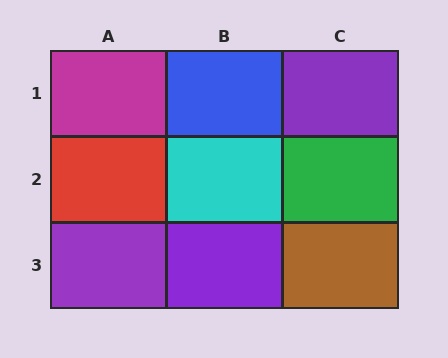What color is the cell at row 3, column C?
Brown.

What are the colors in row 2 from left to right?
Red, cyan, green.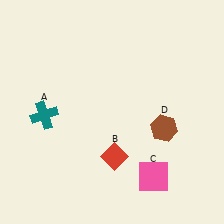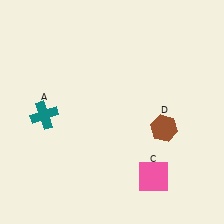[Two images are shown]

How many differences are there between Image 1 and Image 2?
There is 1 difference between the two images.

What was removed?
The red diamond (B) was removed in Image 2.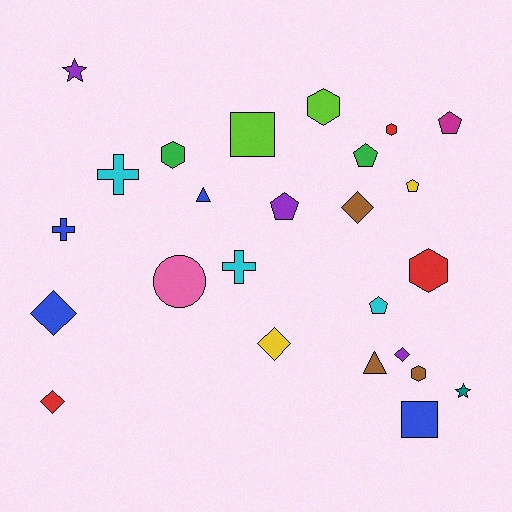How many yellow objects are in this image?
There are 2 yellow objects.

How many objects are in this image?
There are 25 objects.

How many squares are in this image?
There are 2 squares.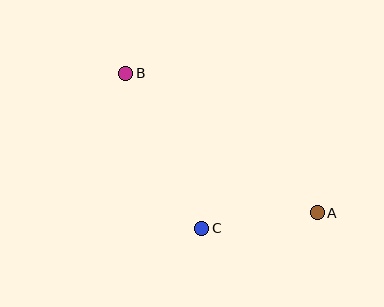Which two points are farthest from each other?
Points A and B are farthest from each other.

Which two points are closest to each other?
Points A and C are closest to each other.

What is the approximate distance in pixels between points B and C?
The distance between B and C is approximately 172 pixels.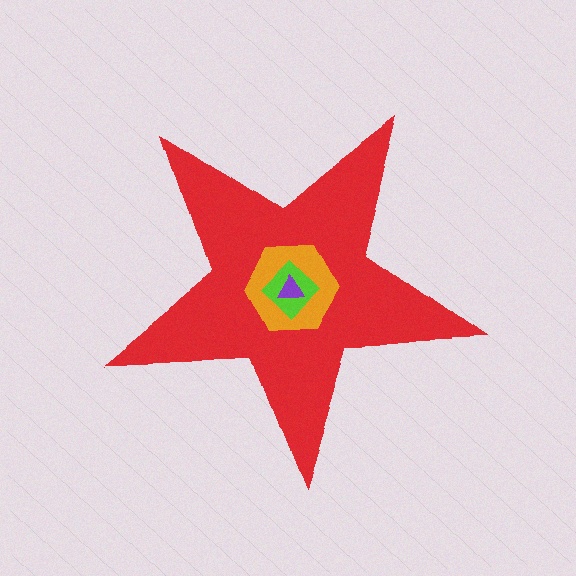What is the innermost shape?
The purple triangle.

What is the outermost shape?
The red star.